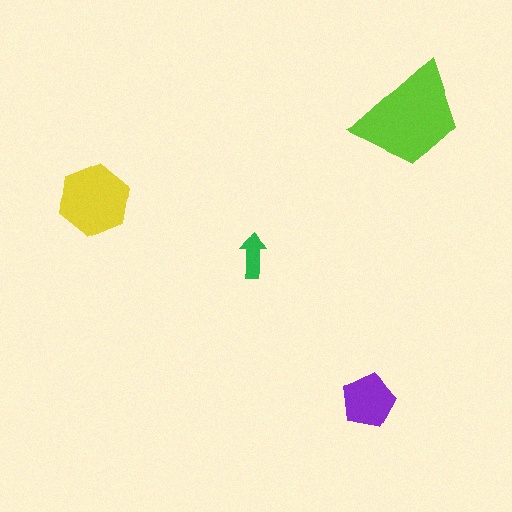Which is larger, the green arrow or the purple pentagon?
The purple pentagon.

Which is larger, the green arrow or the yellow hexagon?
The yellow hexagon.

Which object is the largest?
The lime trapezoid.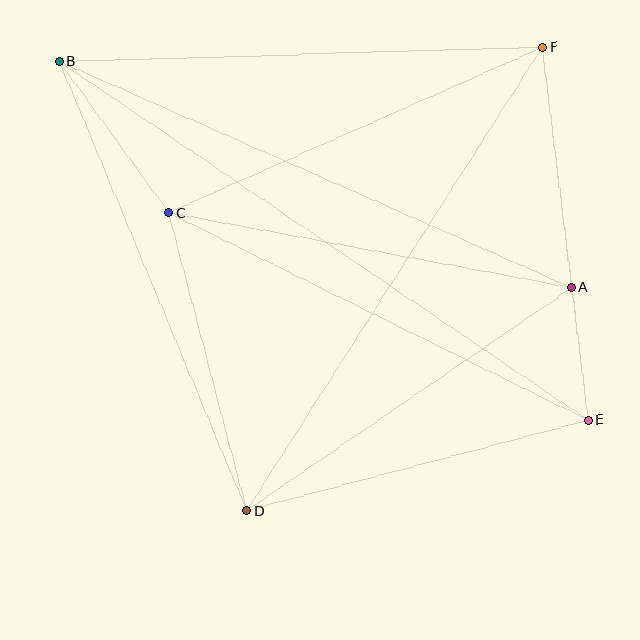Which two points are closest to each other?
Points A and E are closest to each other.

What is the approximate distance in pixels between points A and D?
The distance between A and D is approximately 394 pixels.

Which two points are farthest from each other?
Points B and E are farthest from each other.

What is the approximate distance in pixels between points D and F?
The distance between D and F is approximately 550 pixels.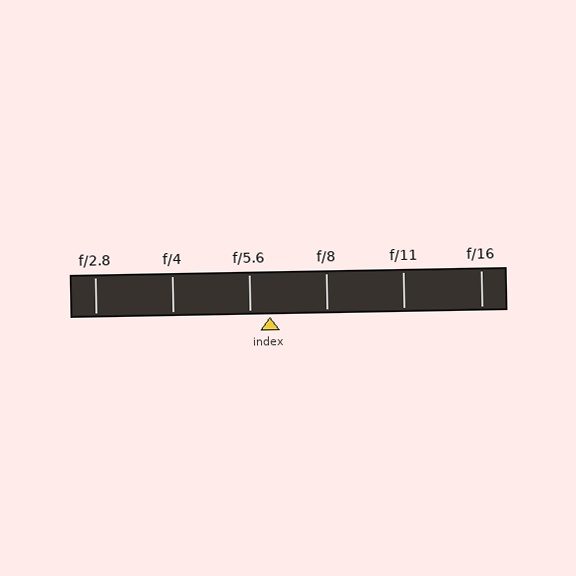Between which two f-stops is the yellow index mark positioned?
The index mark is between f/5.6 and f/8.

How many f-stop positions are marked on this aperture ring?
There are 6 f-stop positions marked.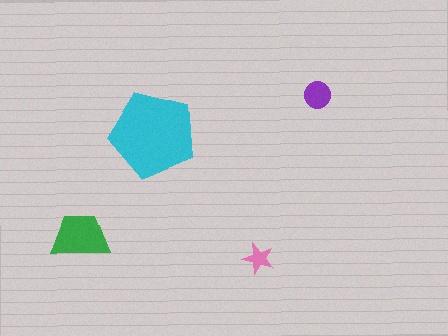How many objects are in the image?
There are 4 objects in the image.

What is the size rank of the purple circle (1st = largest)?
3rd.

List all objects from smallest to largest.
The pink star, the purple circle, the green trapezoid, the cyan pentagon.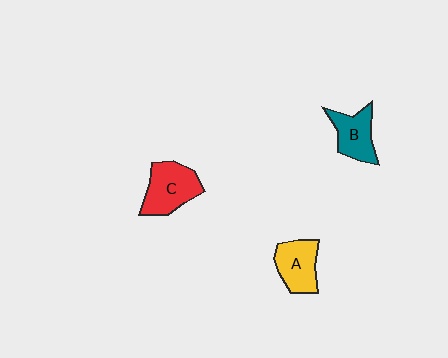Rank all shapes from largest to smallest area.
From largest to smallest: C (red), A (yellow), B (teal).